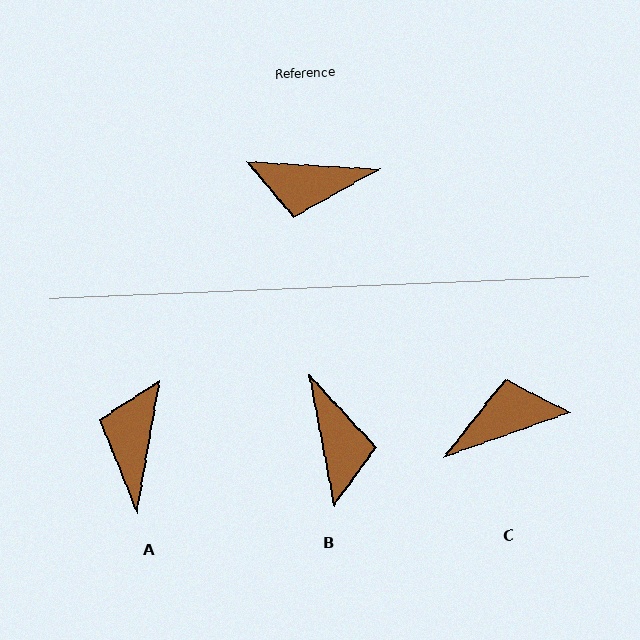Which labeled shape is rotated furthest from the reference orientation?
C, about 157 degrees away.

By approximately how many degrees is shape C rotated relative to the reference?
Approximately 157 degrees clockwise.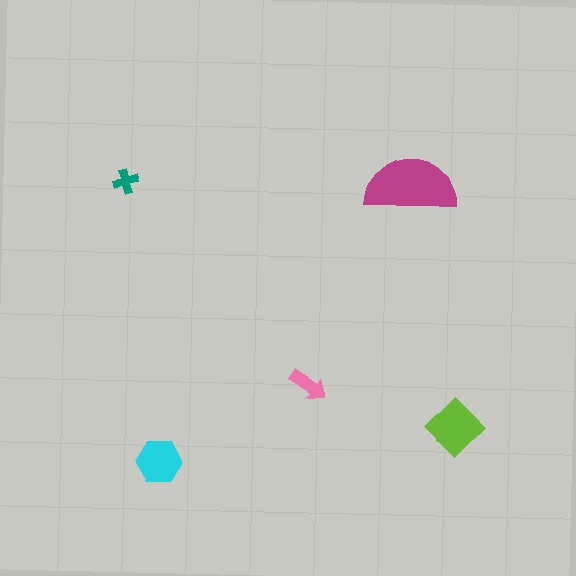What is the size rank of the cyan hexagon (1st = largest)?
3rd.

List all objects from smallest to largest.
The teal cross, the pink arrow, the cyan hexagon, the lime diamond, the magenta semicircle.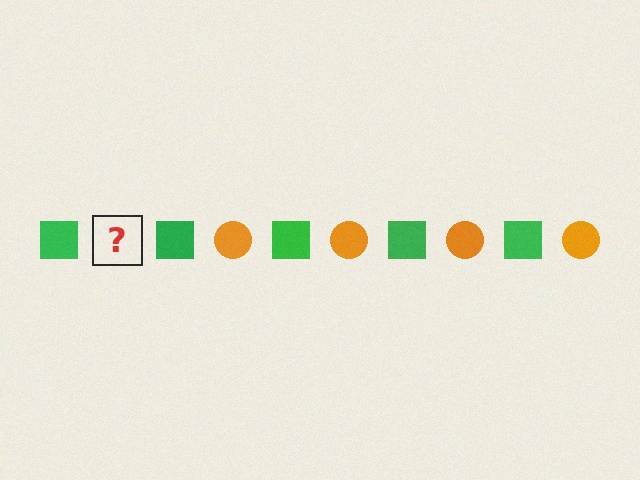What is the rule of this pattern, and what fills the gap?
The rule is that the pattern alternates between green square and orange circle. The gap should be filled with an orange circle.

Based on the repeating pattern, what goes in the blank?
The blank should be an orange circle.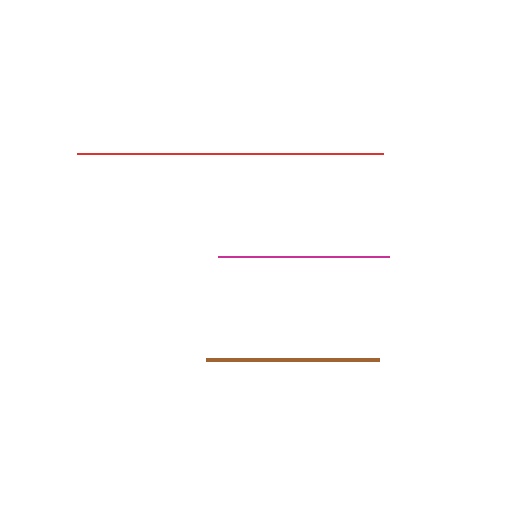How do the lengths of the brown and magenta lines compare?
The brown and magenta lines are approximately the same length.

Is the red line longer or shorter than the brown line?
The red line is longer than the brown line.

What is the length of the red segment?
The red segment is approximately 305 pixels long.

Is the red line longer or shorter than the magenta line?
The red line is longer than the magenta line.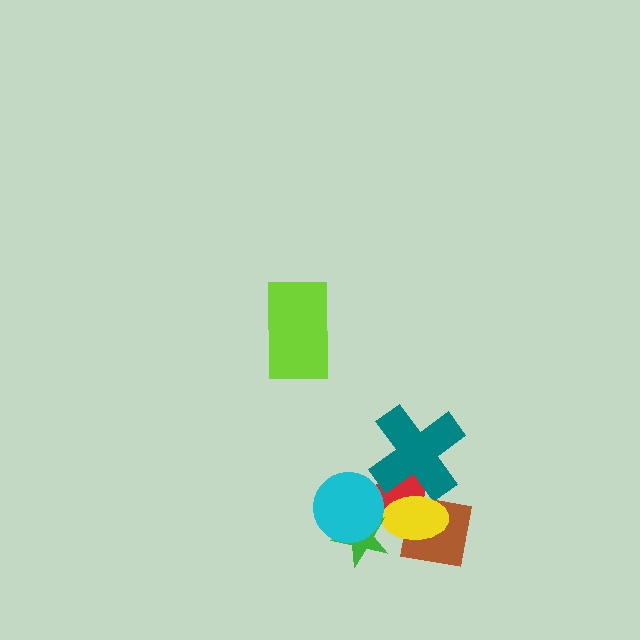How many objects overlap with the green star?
3 objects overlap with the green star.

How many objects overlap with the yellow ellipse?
4 objects overlap with the yellow ellipse.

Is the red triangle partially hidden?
Yes, it is partially covered by another shape.